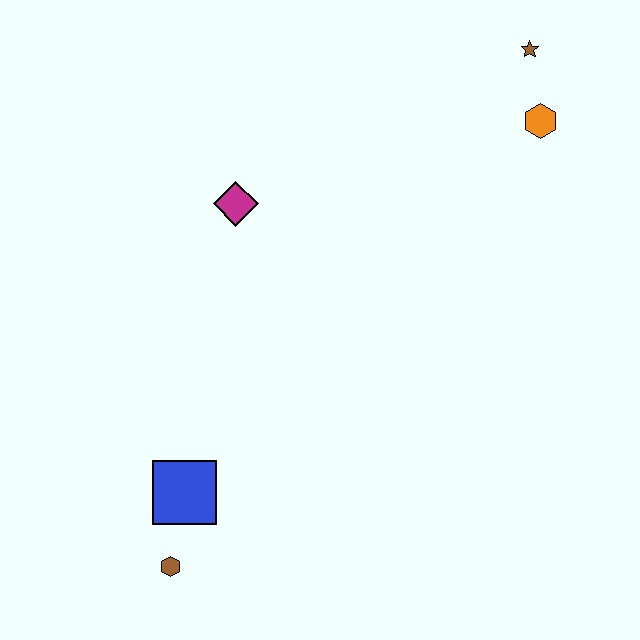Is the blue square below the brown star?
Yes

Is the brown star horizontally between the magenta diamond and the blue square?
No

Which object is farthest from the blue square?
The brown star is farthest from the blue square.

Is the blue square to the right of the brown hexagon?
Yes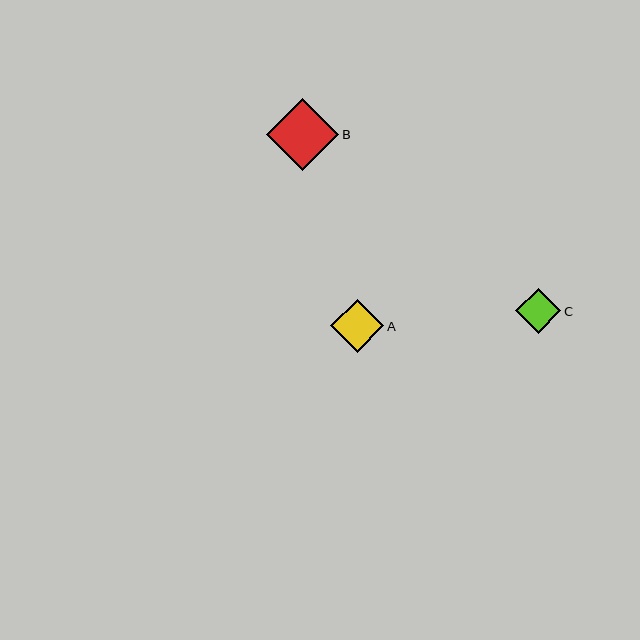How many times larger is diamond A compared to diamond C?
Diamond A is approximately 1.2 times the size of diamond C.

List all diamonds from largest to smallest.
From largest to smallest: B, A, C.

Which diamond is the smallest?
Diamond C is the smallest with a size of approximately 45 pixels.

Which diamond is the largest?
Diamond B is the largest with a size of approximately 72 pixels.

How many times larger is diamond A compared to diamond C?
Diamond A is approximately 1.2 times the size of diamond C.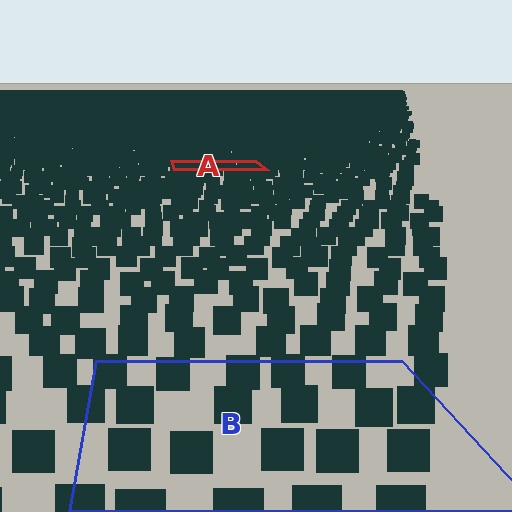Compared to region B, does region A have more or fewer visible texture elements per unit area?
Region A has more texture elements per unit area — they are packed more densely because it is farther away.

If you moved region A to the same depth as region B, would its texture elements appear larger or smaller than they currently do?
They would appear larger. At a closer depth, the same texture elements are projected at a bigger on-screen size.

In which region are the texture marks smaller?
The texture marks are smaller in region A, because it is farther away.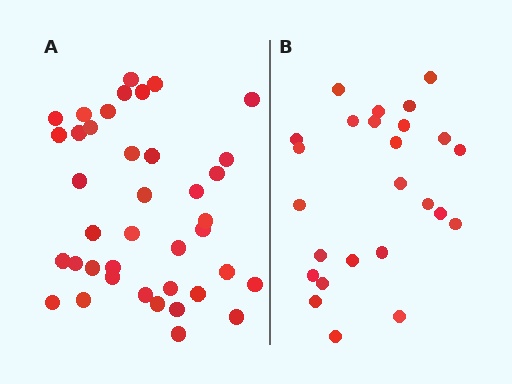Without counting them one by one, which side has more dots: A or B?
Region A (the left region) has more dots.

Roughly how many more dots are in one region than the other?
Region A has approximately 15 more dots than region B.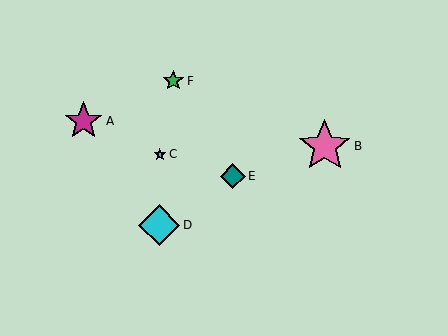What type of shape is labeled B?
Shape B is a pink star.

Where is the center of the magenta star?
The center of the magenta star is at (83, 121).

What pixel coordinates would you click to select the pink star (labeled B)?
Click at (325, 146) to select the pink star B.